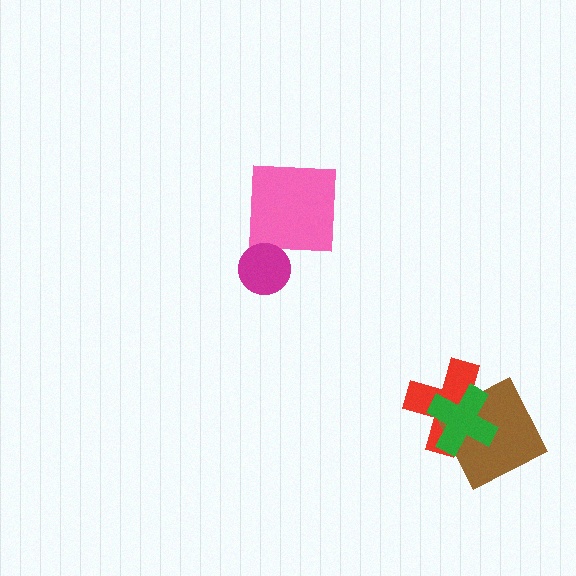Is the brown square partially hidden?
Yes, it is partially covered by another shape.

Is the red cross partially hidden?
Yes, it is partially covered by another shape.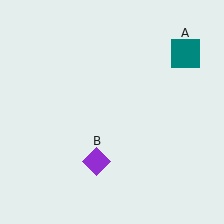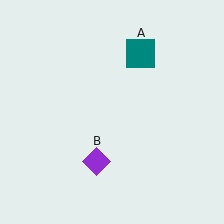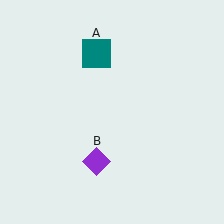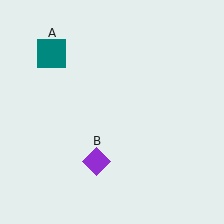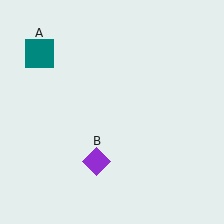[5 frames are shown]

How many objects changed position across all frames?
1 object changed position: teal square (object A).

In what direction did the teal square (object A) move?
The teal square (object A) moved left.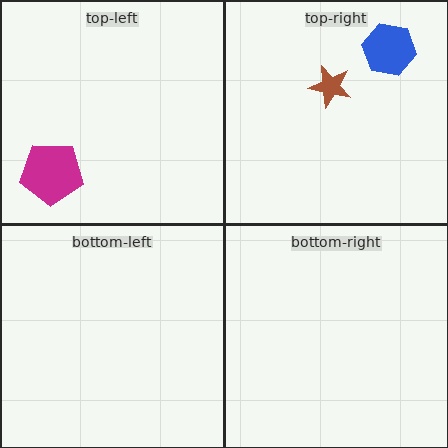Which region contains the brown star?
The top-right region.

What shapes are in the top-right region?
The blue hexagon, the brown star.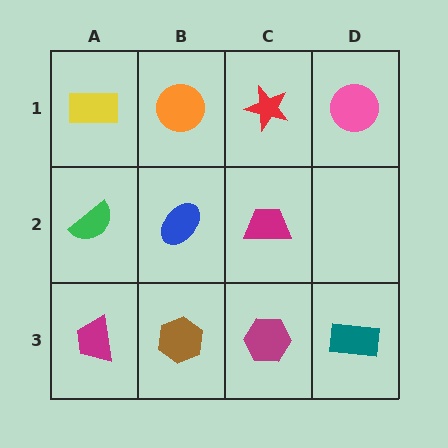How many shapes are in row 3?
4 shapes.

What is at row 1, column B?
An orange circle.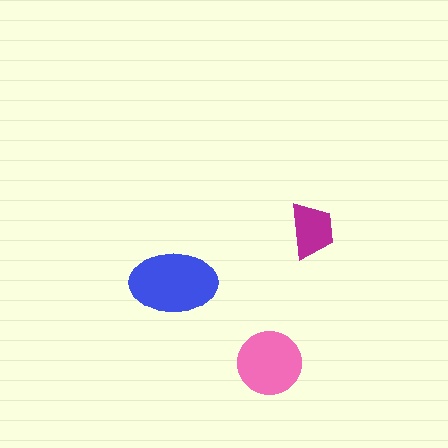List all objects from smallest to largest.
The magenta trapezoid, the pink circle, the blue ellipse.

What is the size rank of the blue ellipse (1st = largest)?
1st.